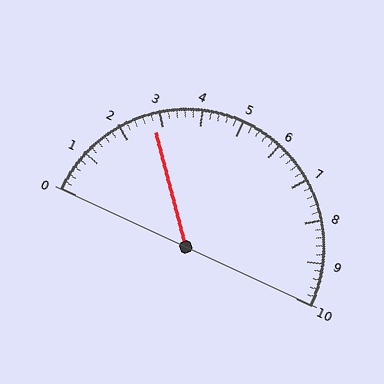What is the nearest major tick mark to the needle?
The nearest major tick mark is 3.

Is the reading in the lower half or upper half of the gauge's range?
The reading is in the lower half of the range (0 to 10).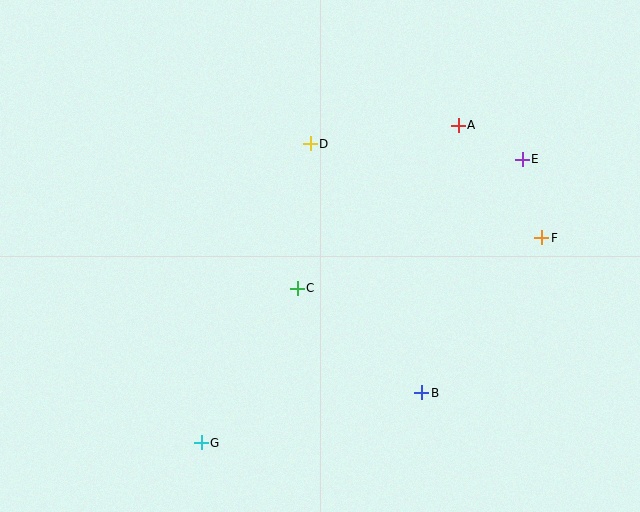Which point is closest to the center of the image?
Point C at (297, 288) is closest to the center.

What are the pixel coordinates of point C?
Point C is at (297, 288).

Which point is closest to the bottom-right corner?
Point B is closest to the bottom-right corner.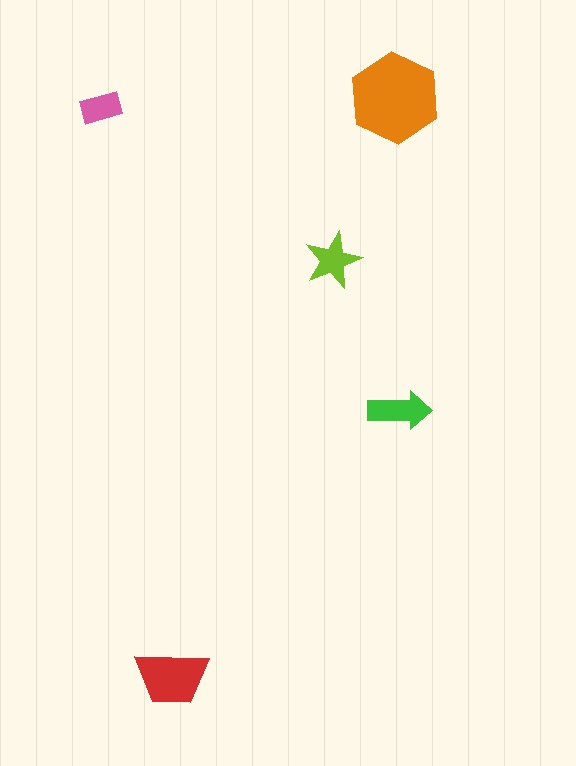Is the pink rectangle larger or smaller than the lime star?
Smaller.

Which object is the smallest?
The pink rectangle.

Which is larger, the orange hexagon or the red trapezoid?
The orange hexagon.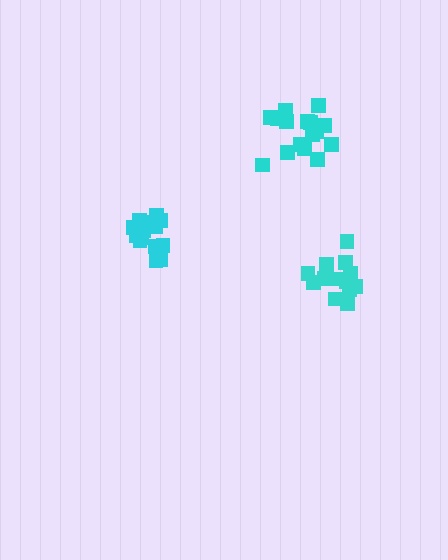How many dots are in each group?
Group 1: 16 dots, Group 2: 17 dots, Group 3: 13 dots (46 total).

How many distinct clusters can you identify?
There are 3 distinct clusters.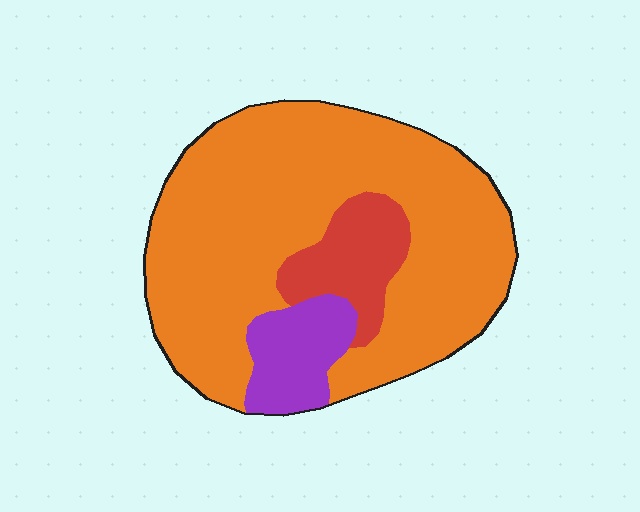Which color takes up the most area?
Orange, at roughly 75%.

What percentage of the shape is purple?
Purple takes up about one tenth (1/10) of the shape.